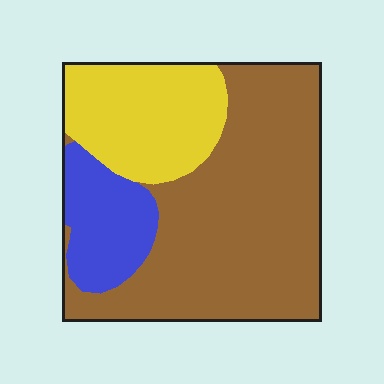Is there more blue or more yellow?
Yellow.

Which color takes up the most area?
Brown, at roughly 60%.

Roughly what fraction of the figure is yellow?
Yellow covers about 25% of the figure.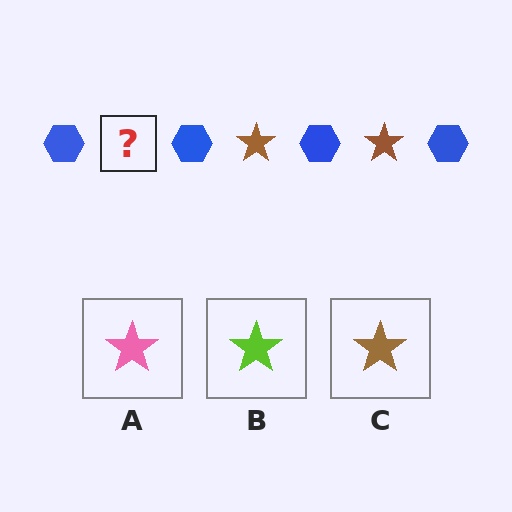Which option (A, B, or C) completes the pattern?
C.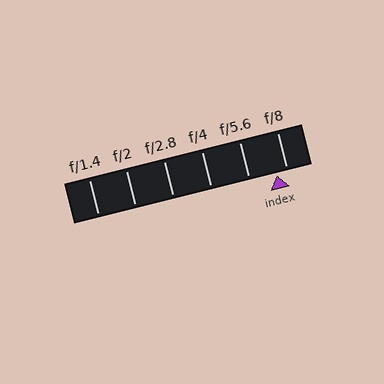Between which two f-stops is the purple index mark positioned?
The index mark is between f/5.6 and f/8.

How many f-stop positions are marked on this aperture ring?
There are 6 f-stop positions marked.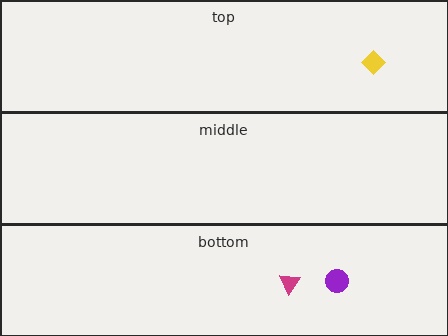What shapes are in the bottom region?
The magenta triangle, the purple circle.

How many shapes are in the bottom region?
2.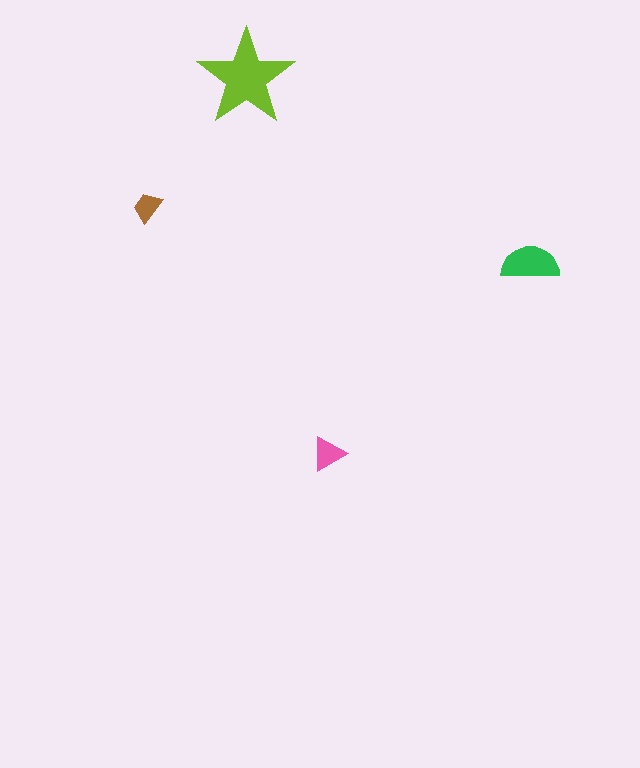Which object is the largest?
The lime star.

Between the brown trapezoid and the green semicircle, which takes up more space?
The green semicircle.